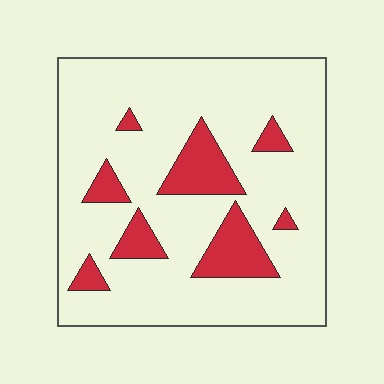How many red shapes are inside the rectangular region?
8.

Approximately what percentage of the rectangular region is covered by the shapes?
Approximately 15%.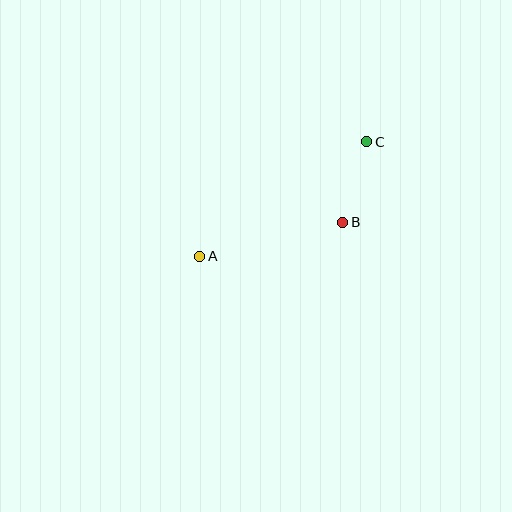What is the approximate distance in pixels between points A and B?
The distance between A and B is approximately 147 pixels.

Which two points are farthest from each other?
Points A and C are farthest from each other.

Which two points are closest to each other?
Points B and C are closest to each other.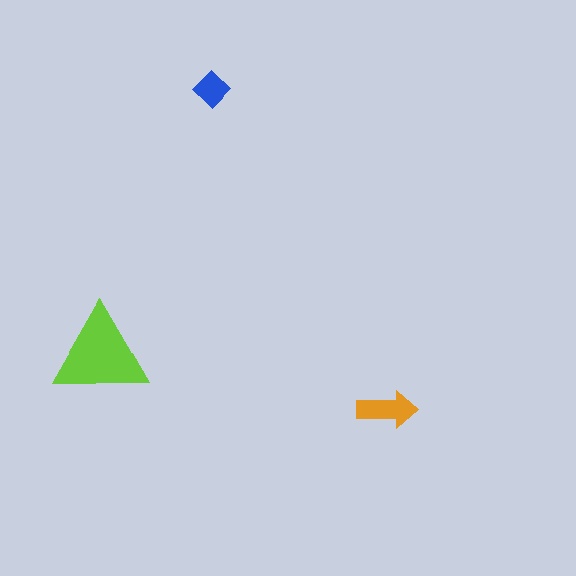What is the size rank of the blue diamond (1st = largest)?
3rd.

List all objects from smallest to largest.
The blue diamond, the orange arrow, the lime triangle.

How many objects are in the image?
There are 3 objects in the image.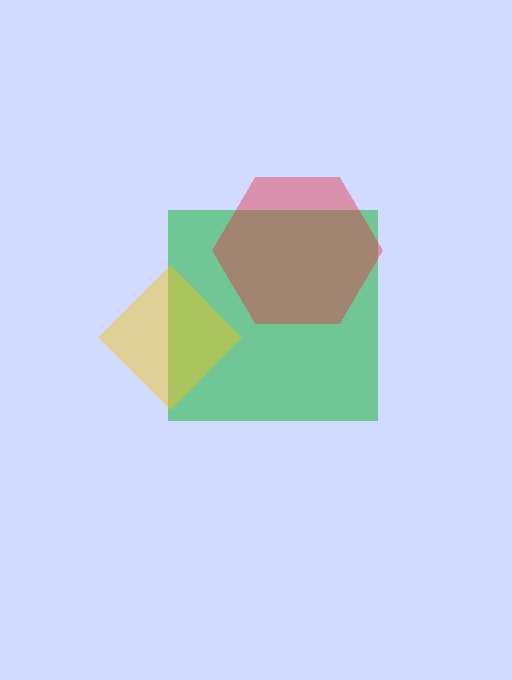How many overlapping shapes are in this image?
There are 3 overlapping shapes in the image.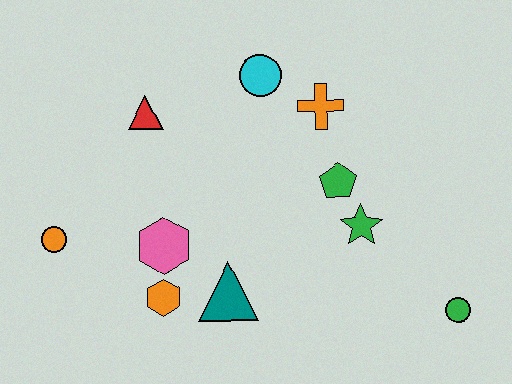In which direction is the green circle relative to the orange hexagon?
The green circle is to the right of the orange hexagon.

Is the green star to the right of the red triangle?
Yes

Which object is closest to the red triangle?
The cyan circle is closest to the red triangle.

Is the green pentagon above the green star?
Yes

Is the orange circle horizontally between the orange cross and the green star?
No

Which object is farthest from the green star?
The orange circle is farthest from the green star.